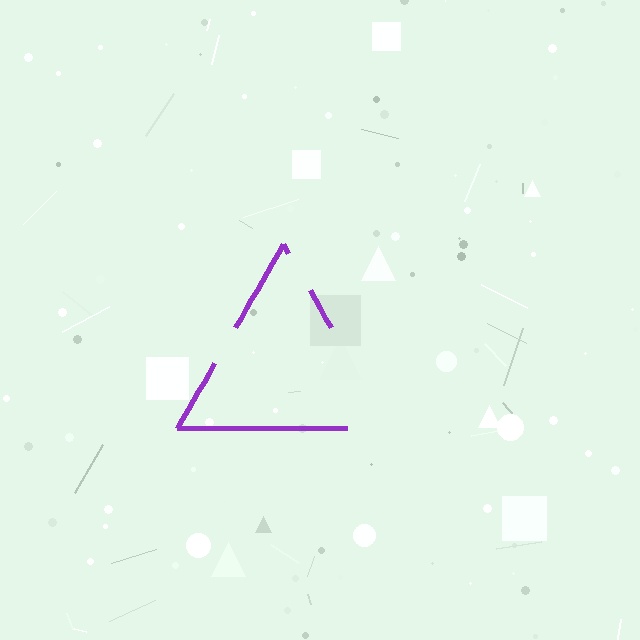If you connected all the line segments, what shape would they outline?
They would outline a triangle.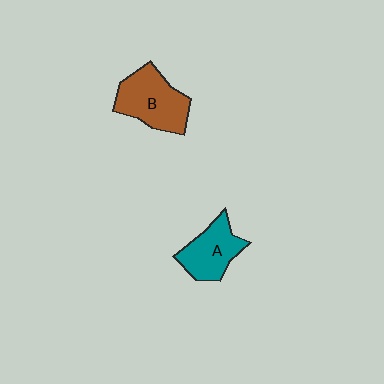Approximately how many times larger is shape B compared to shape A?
Approximately 1.3 times.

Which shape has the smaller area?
Shape A (teal).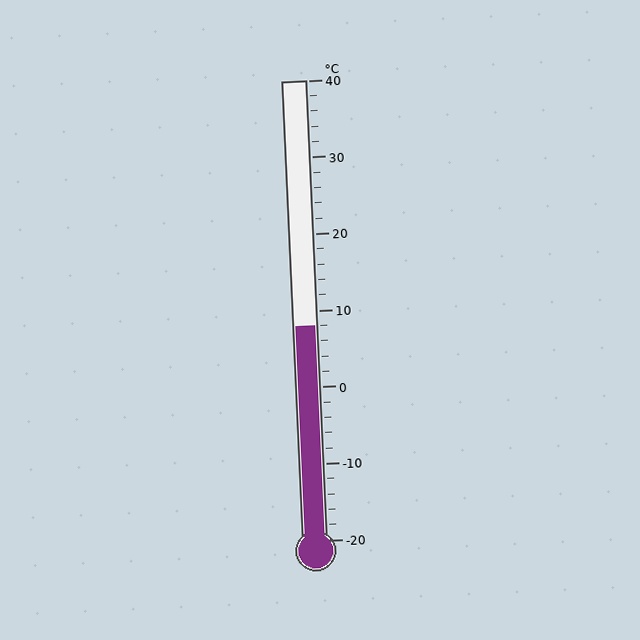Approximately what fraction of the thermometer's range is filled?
The thermometer is filled to approximately 45% of its range.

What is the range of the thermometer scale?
The thermometer scale ranges from -20°C to 40°C.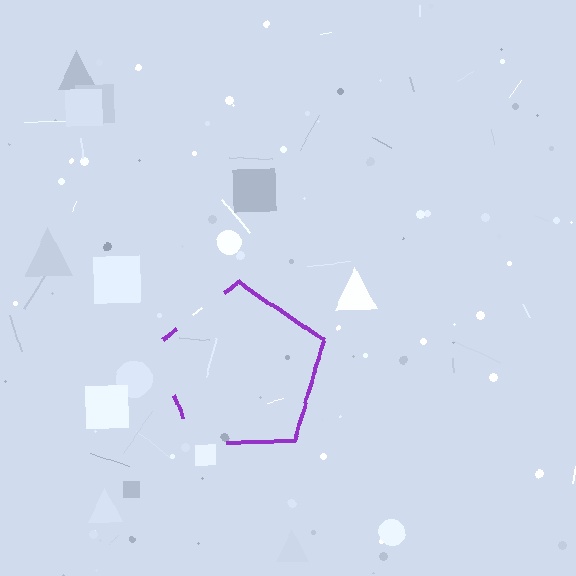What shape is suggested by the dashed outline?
The dashed outline suggests a pentagon.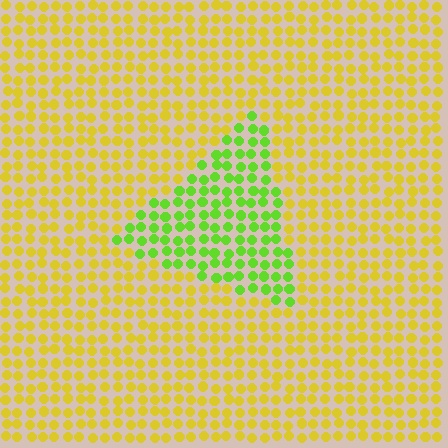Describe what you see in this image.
The image is filled with small yellow elements in a uniform arrangement. A triangle-shaped region is visible where the elements are tinted to a slightly different hue, forming a subtle color boundary.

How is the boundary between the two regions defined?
The boundary is defined purely by a slight shift in hue (about 48 degrees). Spacing, size, and orientation are identical on both sides.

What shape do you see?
I see a triangle.